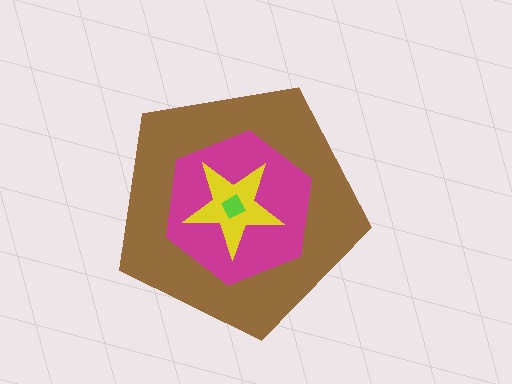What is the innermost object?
The lime diamond.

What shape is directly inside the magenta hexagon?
The yellow star.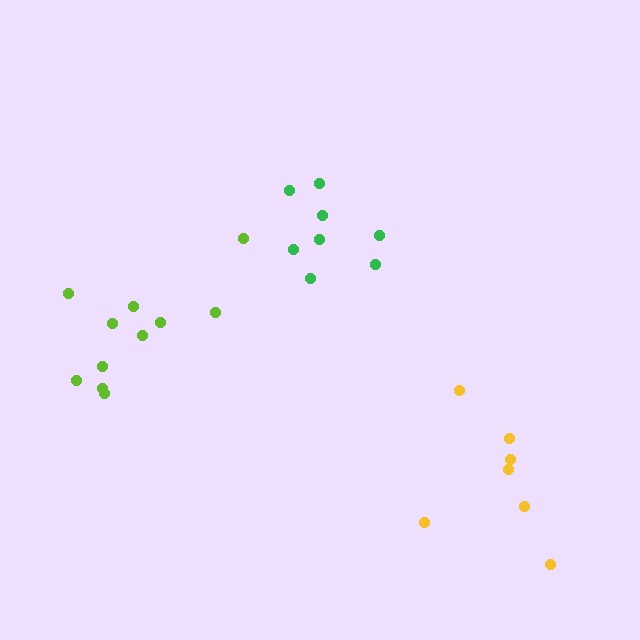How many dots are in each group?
Group 1: 11 dots, Group 2: 8 dots, Group 3: 7 dots (26 total).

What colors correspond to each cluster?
The clusters are colored: lime, green, yellow.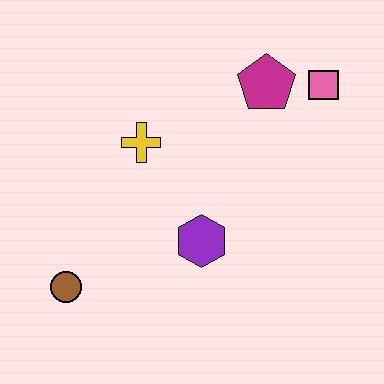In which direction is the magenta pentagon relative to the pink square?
The magenta pentagon is to the left of the pink square.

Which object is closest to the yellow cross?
The purple hexagon is closest to the yellow cross.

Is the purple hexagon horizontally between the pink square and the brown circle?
Yes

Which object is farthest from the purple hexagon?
The pink square is farthest from the purple hexagon.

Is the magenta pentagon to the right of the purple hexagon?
Yes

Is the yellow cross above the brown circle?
Yes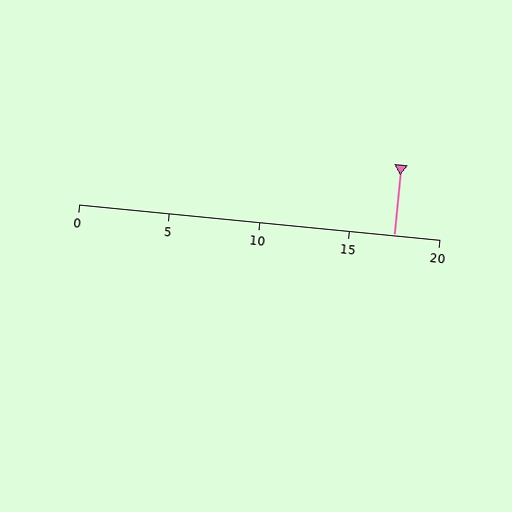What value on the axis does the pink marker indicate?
The marker indicates approximately 17.5.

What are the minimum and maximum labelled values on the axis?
The axis runs from 0 to 20.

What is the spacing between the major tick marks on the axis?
The major ticks are spaced 5 apart.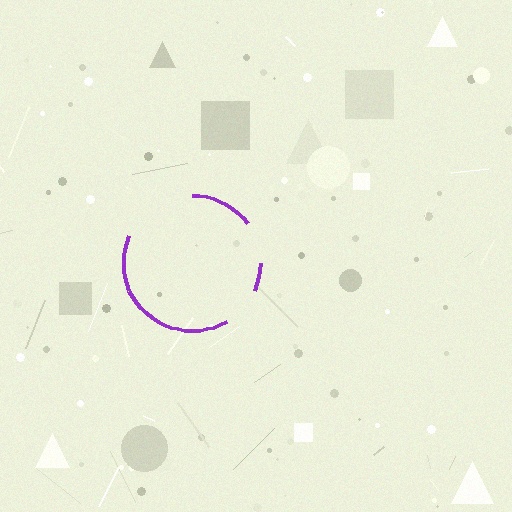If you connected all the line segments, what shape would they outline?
They would outline a circle.